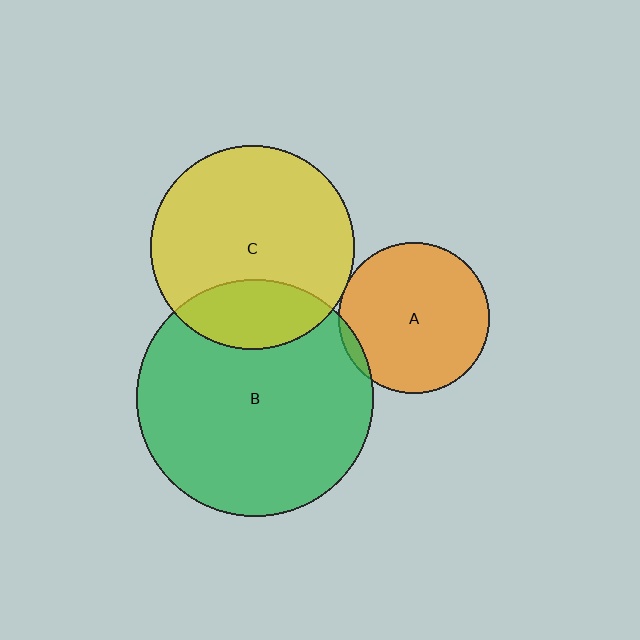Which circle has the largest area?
Circle B (green).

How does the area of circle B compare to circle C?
Approximately 1.3 times.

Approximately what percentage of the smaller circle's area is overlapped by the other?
Approximately 25%.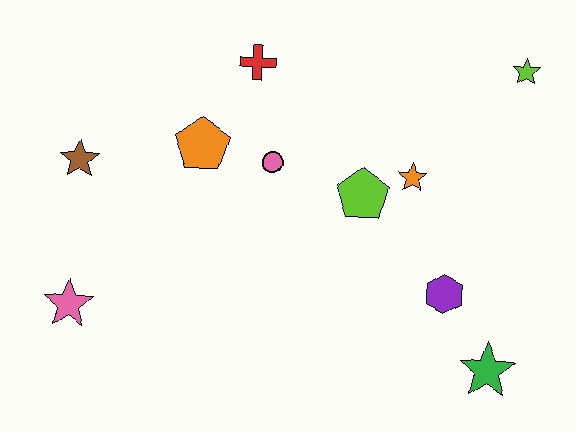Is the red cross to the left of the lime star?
Yes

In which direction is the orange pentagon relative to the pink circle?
The orange pentagon is to the left of the pink circle.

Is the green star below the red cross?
Yes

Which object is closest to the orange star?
The lime pentagon is closest to the orange star.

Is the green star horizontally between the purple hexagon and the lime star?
Yes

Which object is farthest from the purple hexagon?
The brown star is farthest from the purple hexagon.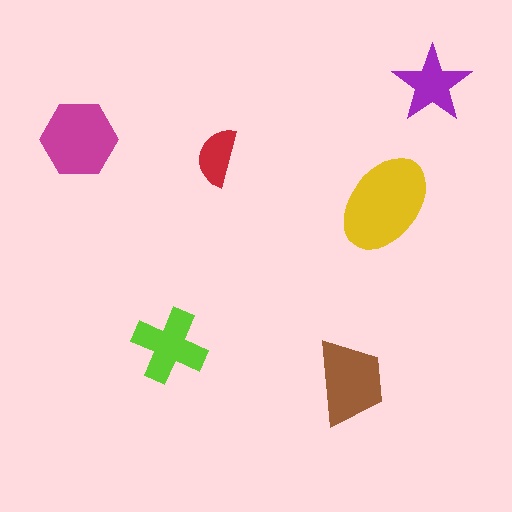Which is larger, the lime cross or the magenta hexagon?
The magenta hexagon.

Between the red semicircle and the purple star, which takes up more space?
The purple star.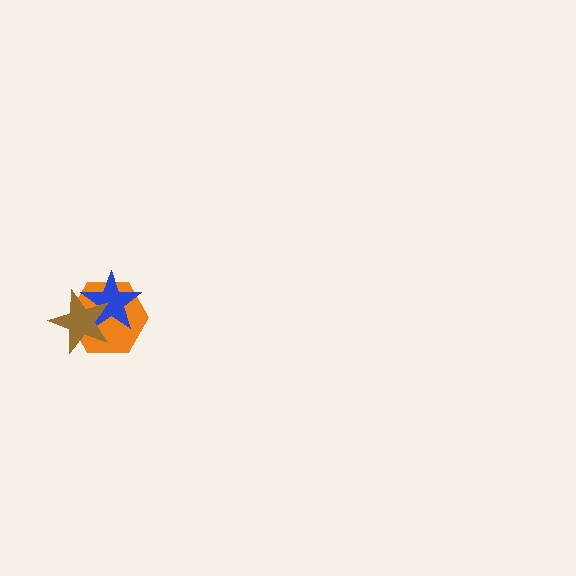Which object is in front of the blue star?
The brown star is in front of the blue star.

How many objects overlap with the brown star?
2 objects overlap with the brown star.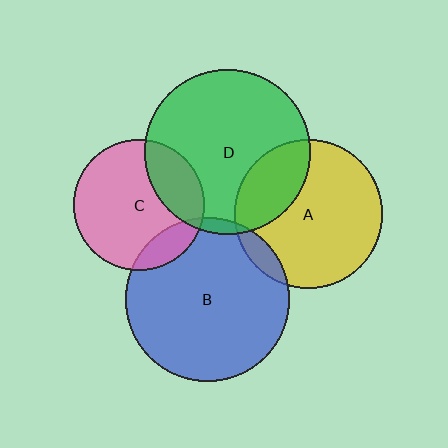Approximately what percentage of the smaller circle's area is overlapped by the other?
Approximately 25%.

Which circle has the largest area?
Circle D (green).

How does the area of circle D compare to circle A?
Approximately 1.2 times.